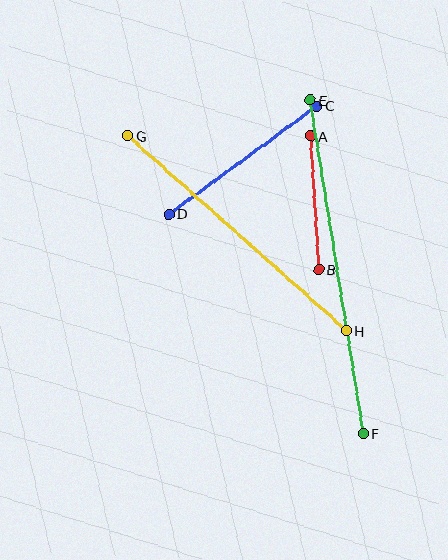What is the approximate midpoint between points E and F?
The midpoint is at approximately (336, 267) pixels.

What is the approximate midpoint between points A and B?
The midpoint is at approximately (314, 203) pixels.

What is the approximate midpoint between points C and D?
The midpoint is at approximately (243, 160) pixels.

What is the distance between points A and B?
The distance is approximately 134 pixels.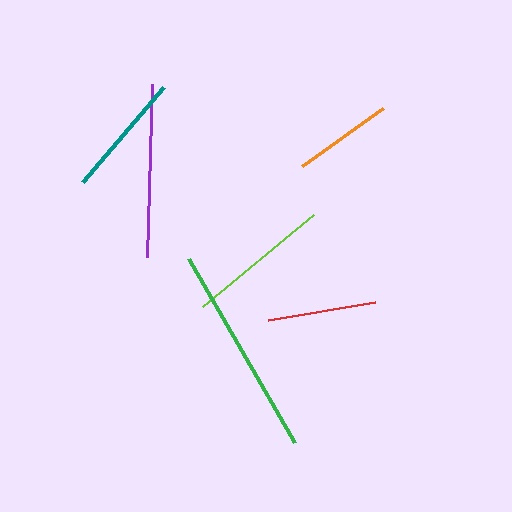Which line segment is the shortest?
The orange line is the shortest at approximately 100 pixels.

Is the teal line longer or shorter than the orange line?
The teal line is longer than the orange line.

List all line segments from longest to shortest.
From longest to shortest: green, purple, lime, teal, red, orange.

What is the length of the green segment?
The green segment is approximately 213 pixels long.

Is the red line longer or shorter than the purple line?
The purple line is longer than the red line.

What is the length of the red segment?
The red segment is approximately 108 pixels long.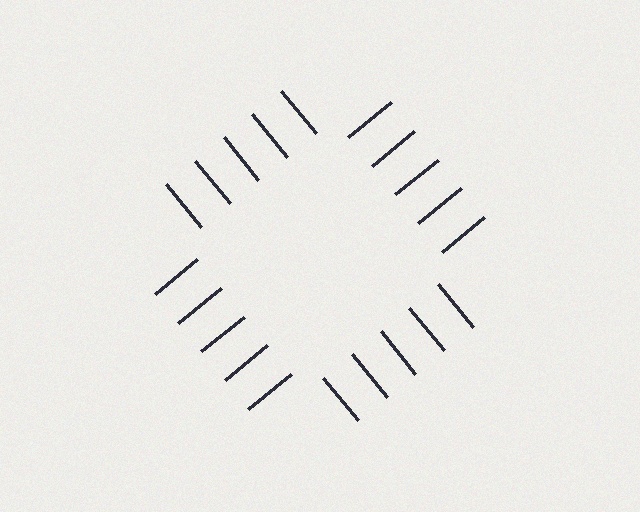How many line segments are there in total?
20 — 5 along each of the 4 edges.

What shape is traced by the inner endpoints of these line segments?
An illusory square — the line segments terminate on its edges but no continuous stroke is drawn.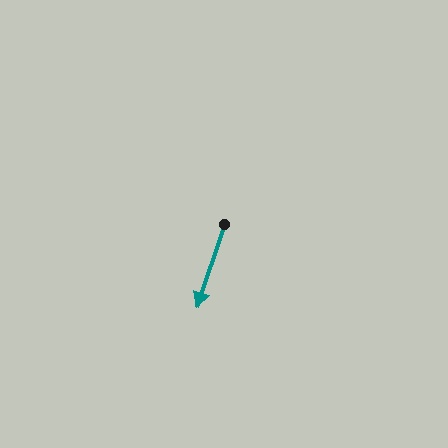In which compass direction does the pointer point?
South.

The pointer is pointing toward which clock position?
Roughly 7 o'clock.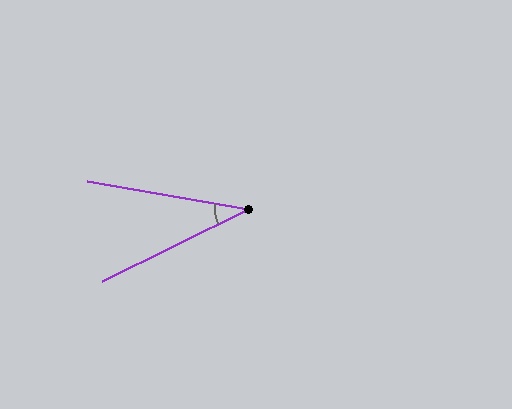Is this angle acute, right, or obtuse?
It is acute.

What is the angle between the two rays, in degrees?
Approximately 36 degrees.